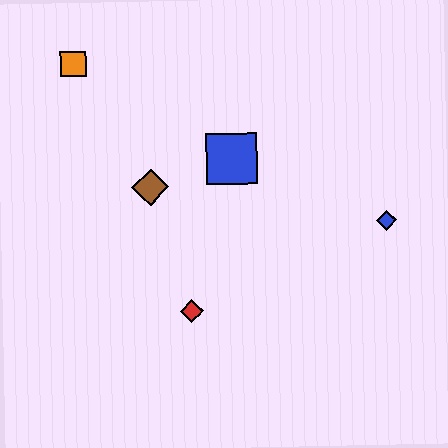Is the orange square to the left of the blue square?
Yes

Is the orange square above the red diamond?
Yes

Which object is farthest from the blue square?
The orange square is farthest from the blue square.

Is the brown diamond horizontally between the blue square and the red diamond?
No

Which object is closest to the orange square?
The brown diamond is closest to the orange square.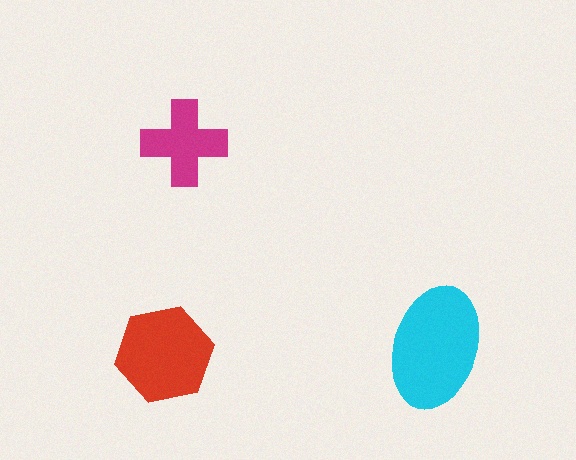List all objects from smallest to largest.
The magenta cross, the red hexagon, the cyan ellipse.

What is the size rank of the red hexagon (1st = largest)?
2nd.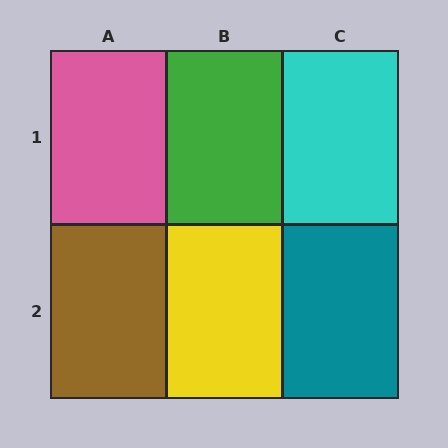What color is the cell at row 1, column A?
Pink.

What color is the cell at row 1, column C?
Cyan.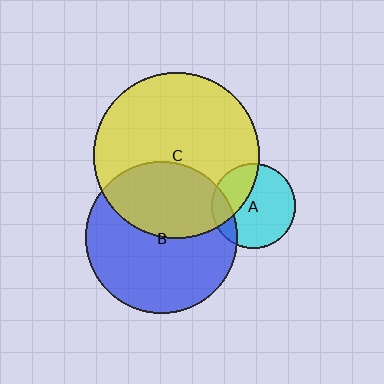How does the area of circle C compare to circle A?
Approximately 3.8 times.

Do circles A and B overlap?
Yes.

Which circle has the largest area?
Circle C (yellow).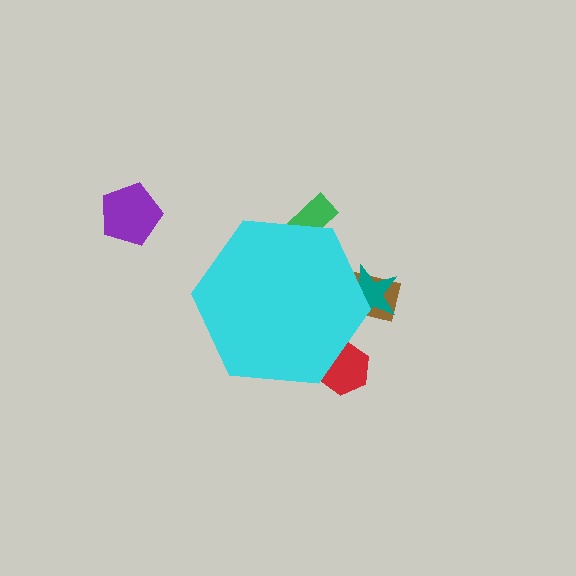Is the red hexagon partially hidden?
Yes, the red hexagon is partially hidden behind the cyan hexagon.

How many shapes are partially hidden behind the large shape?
4 shapes are partially hidden.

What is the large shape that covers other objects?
A cyan hexagon.